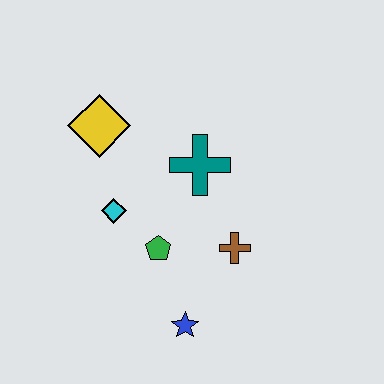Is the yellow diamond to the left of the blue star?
Yes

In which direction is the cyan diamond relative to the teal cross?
The cyan diamond is to the left of the teal cross.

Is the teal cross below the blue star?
No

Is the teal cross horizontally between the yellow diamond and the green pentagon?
No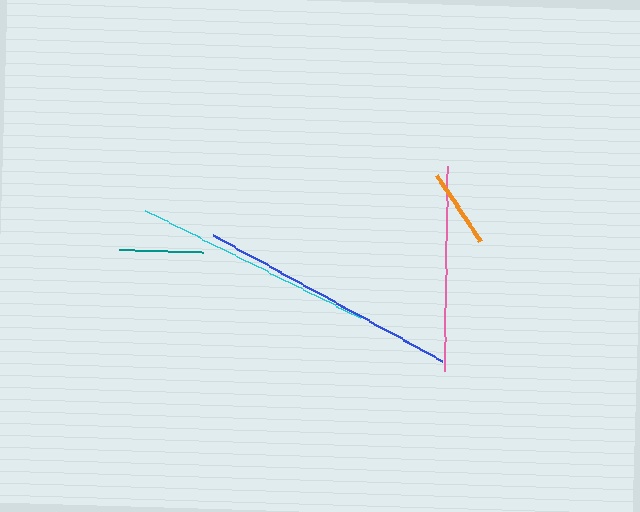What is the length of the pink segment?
The pink segment is approximately 205 pixels long.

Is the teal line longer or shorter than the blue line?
The blue line is longer than the teal line.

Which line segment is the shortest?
The orange line is the shortest at approximately 79 pixels.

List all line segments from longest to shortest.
From longest to shortest: blue, cyan, pink, teal, orange.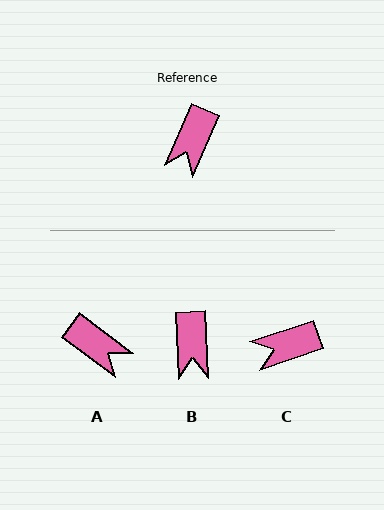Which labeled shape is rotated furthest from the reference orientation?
A, about 77 degrees away.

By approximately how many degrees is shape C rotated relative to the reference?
Approximately 48 degrees clockwise.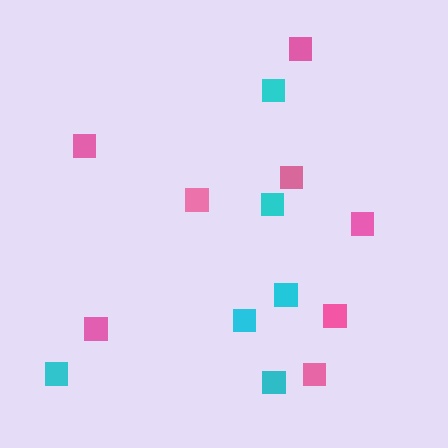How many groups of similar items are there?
There are 2 groups: one group of cyan squares (6) and one group of pink squares (8).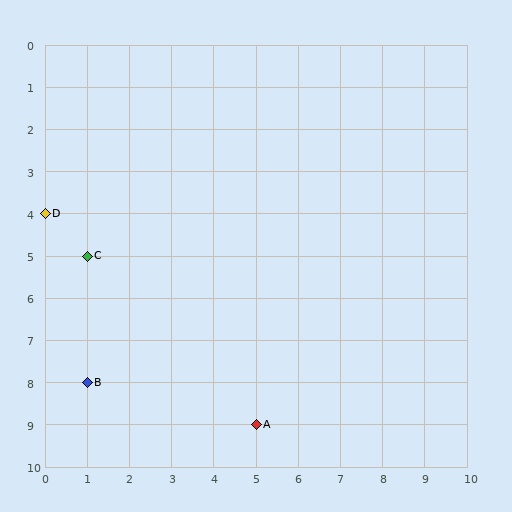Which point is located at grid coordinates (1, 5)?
Point C is at (1, 5).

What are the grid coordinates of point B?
Point B is at grid coordinates (1, 8).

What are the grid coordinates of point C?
Point C is at grid coordinates (1, 5).